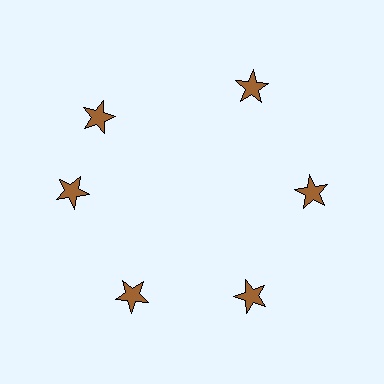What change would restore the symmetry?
The symmetry would be restored by rotating it back into even spacing with its neighbors so that all 6 stars sit at equal angles and equal distance from the center.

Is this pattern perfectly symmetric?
No. The 6 brown stars are arranged in a ring, but one element near the 11 o'clock position is rotated out of alignment along the ring, breaking the 6-fold rotational symmetry.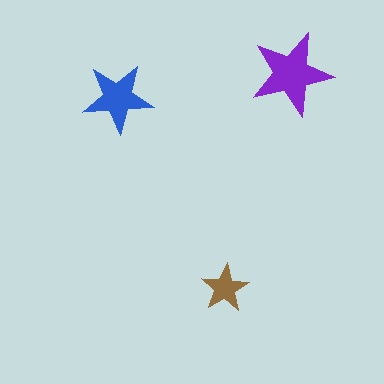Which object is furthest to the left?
The blue star is leftmost.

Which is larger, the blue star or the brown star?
The blue one.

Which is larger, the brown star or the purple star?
The purple one.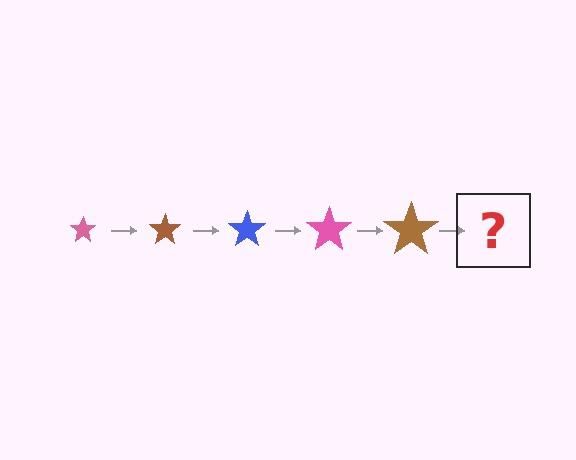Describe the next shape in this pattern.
It should be a blue star, larger than the previous one.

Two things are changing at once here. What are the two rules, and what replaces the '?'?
The two rules are that the star grows larger each step and the color cycles through pink, brown, and blue. The '?' should be a blue star, larger than the previous one.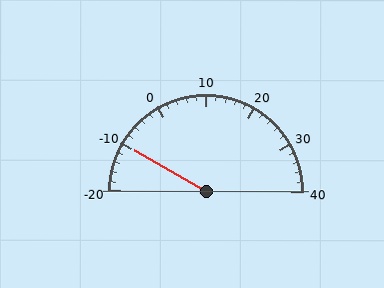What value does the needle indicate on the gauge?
The needle indicates approximately -10.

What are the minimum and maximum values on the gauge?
The gauge ranges from -20 to 40.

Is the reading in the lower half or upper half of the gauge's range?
The reading is in the lower half of the range (-20 to 40).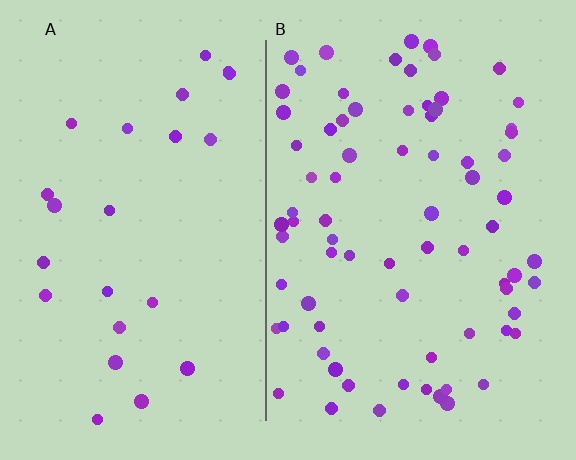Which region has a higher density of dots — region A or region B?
B (the right).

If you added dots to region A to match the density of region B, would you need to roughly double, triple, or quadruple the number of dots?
Approximately triple.